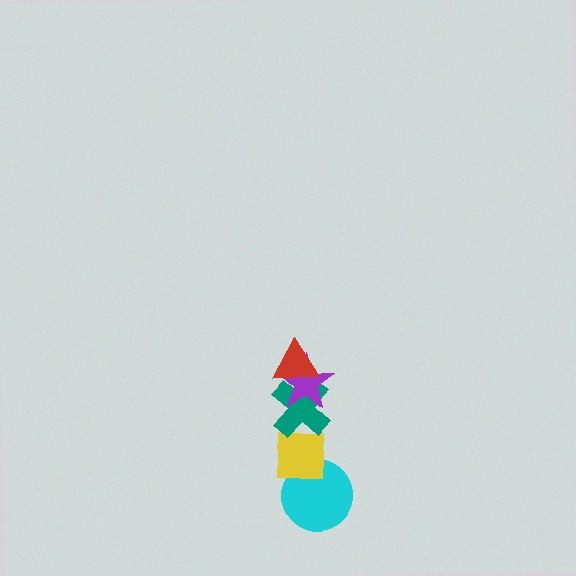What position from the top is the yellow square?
The yellow square is 4th from the top.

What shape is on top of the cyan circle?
The yellow square is on top of the cyan circle.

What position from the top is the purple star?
The purple star is 2nd from the top.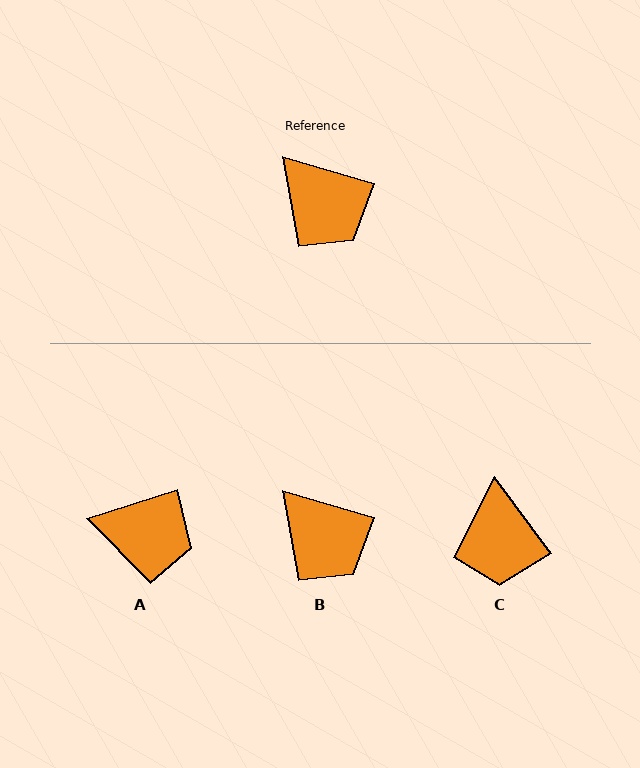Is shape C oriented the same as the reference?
No, it is off by about 37 degrees.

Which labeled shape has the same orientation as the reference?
B.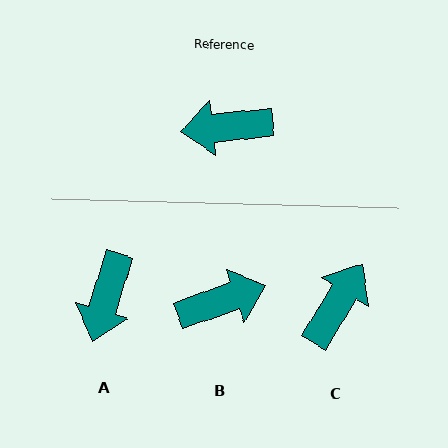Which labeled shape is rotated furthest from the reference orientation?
B, about 166 degrees away.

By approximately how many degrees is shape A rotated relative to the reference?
Approximately 67 degrees counter-clockwise.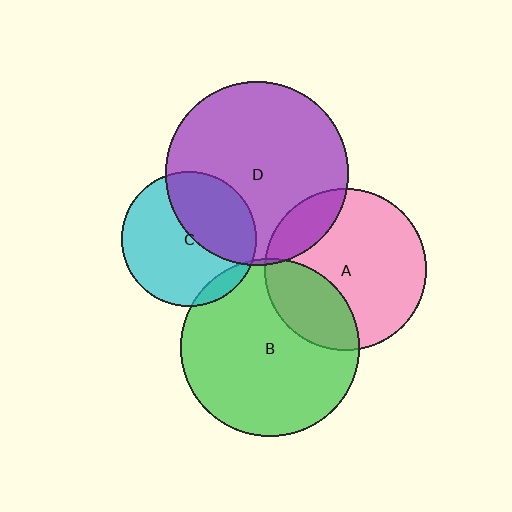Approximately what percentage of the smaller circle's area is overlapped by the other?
Approximately 25%.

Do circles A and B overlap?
Yes.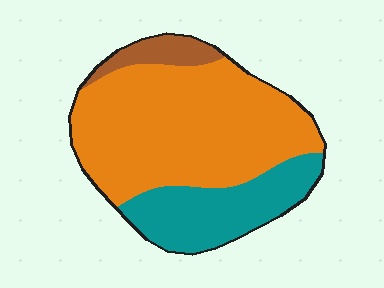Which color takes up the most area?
Orange, at roughly 65%.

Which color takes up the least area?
Brown, at roughly 10%.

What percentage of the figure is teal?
Teal takes up between a quarter and a half of the figure.